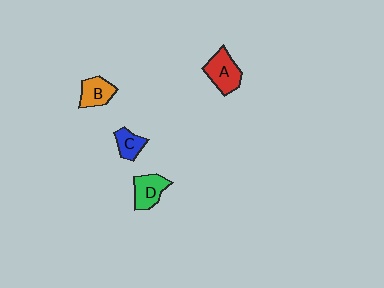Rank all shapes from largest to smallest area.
From largest to smallest: A (red), D (green), B (orange), C (blue).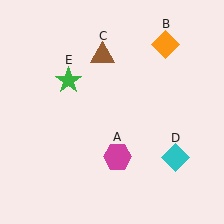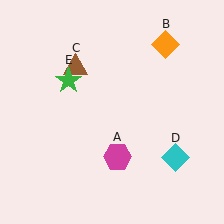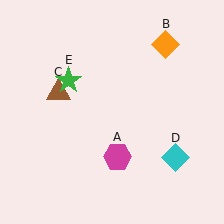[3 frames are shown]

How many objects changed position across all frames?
1 object changed position: brown triangle (object C).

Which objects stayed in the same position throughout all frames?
Magenta hexagon (object A) and orange diamond (object B) and cyan diamond (object D) and green star (object E) remained stationary.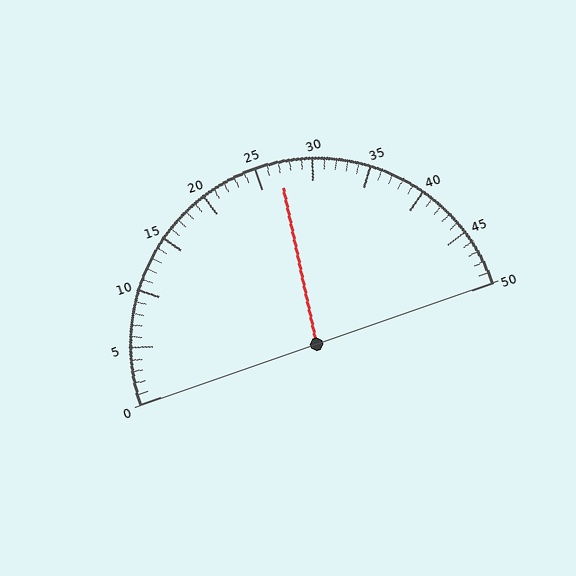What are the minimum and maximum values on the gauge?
The gauge ranges from 0 to 50.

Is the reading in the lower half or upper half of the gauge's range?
The reading is in the upper half of the range (0 to 50).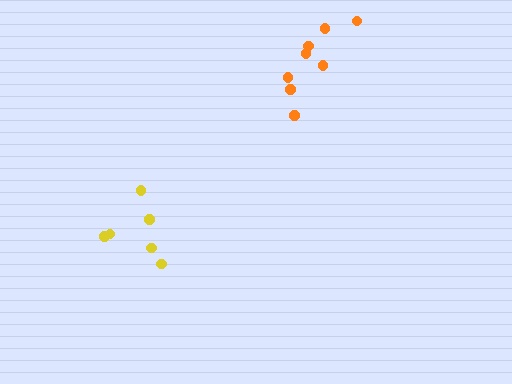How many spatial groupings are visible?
There are 2 spatial groupings.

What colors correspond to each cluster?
The clusters are colored: yellow, orange.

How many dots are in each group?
Group 1: 6 dots, Group 2: 8 dots (14 total).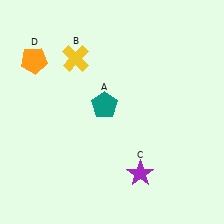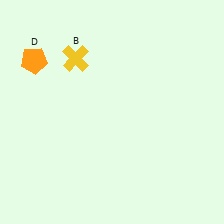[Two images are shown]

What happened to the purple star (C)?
The purple star (C) was removed in Image 2. It was in the bottom-right area of Image 1.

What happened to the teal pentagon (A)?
The teal pentagon (A) was removed in Image 2. It was in the top-left area of Image 1.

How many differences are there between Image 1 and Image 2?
There are 2 differences between the two images.